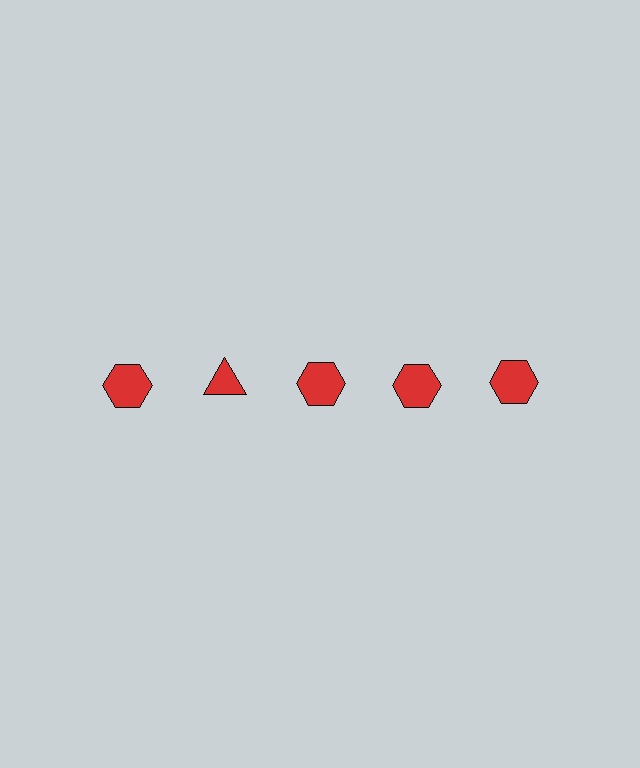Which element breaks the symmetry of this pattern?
The red triangle in the top row, second from left column breaks the symmetry. All other shapes are red hexagons.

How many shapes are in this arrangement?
There are 5 shapes arranged in a grid pattern.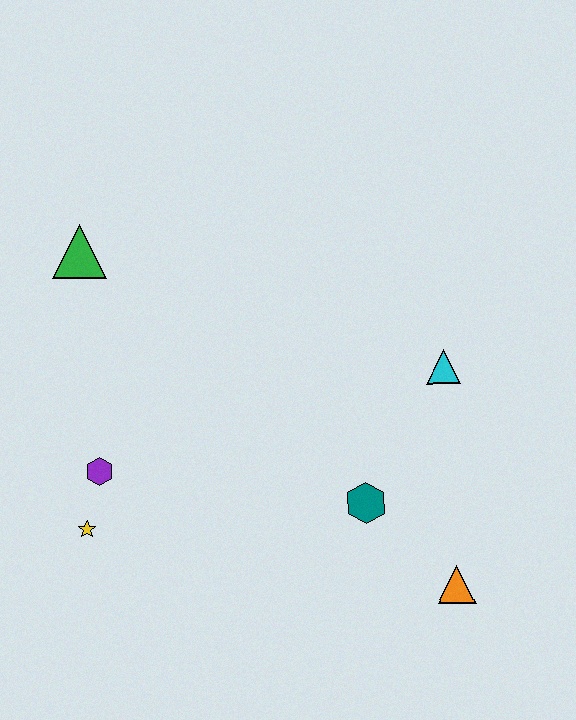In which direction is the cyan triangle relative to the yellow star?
The cyan triangle is to the right of the yellow star.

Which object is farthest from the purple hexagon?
The orange triangle is farthest from the purple hexagon.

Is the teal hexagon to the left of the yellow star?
No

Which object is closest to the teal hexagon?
The orange triangle is closest to the teal hexagon.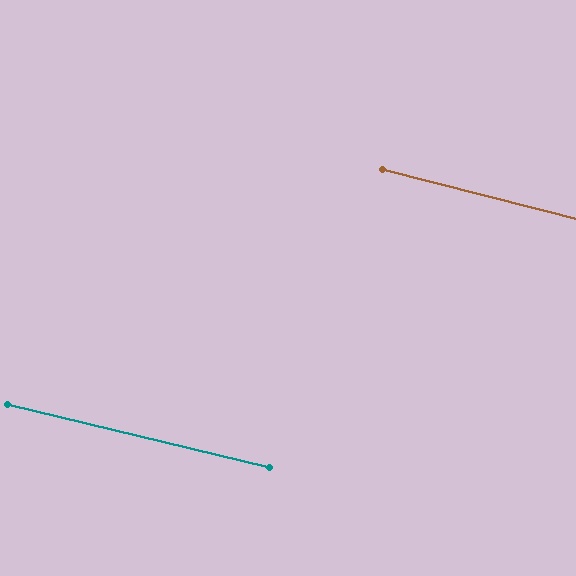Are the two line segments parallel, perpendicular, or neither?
Parallel — their directions differ by only 0.8°.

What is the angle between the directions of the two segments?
Approximately 1 degree.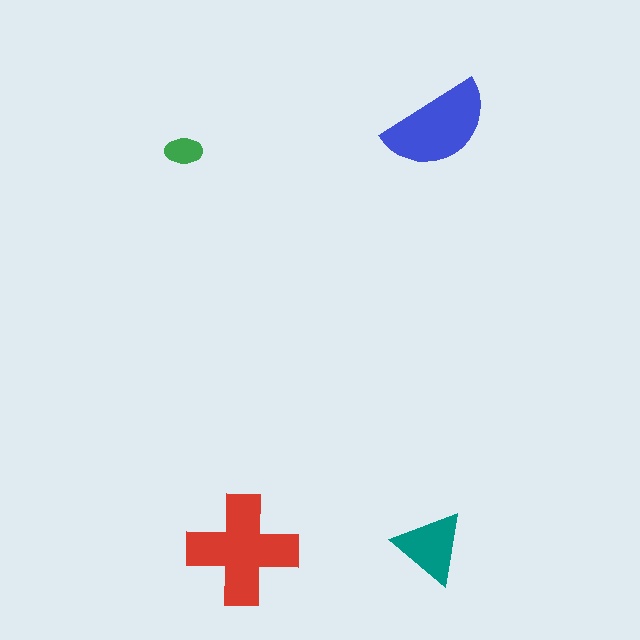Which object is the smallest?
The green ellipse.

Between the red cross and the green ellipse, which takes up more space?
The red cross.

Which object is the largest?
The red cross.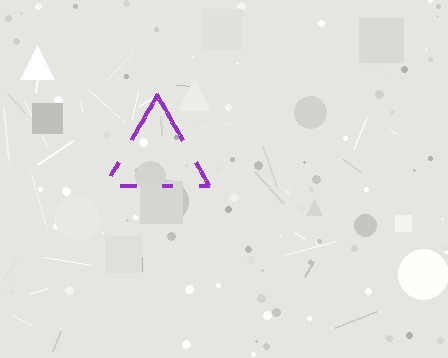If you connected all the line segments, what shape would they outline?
They would outline a triangle.